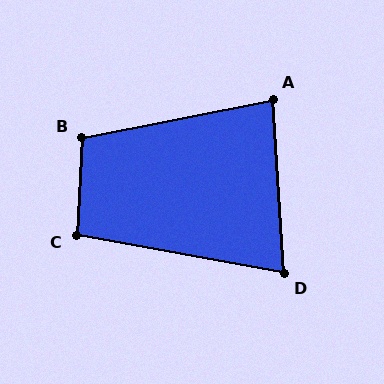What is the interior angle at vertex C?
Approximately 98 degrees (obtuse).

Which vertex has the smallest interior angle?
D, at approximately 76 degrees.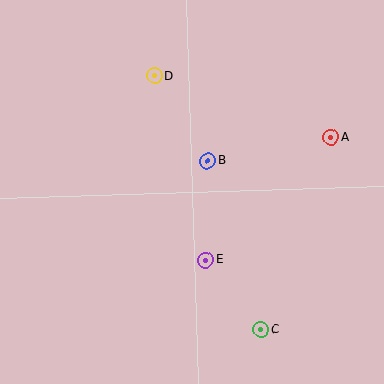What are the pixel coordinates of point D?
Point D is at (155, 76).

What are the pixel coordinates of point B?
Point B is at (208, 161).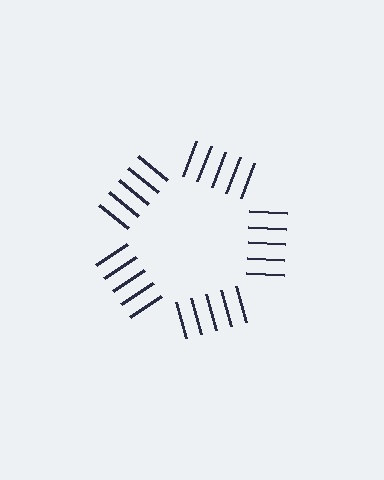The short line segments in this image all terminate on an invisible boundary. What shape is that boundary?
An illusory pentagon — the line segments terminate on its edges but no continuous stroke is drawn.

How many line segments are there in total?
25 — 5 along each of the 5 edges.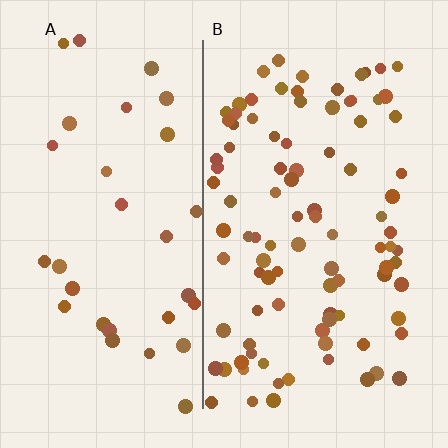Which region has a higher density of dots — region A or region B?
B (the right).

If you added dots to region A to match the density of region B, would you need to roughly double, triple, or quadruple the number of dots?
Approximately triple.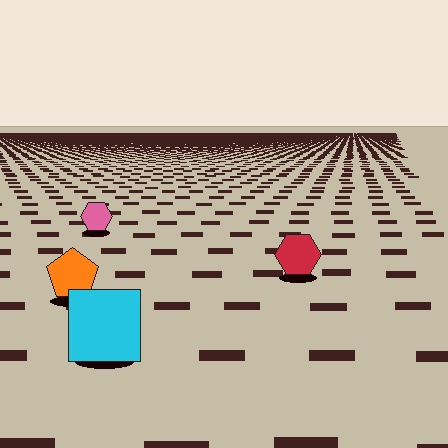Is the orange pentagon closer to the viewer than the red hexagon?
Yes. The orange pentagon is closer — you can tell from the texture gradient: the ground texture is coarser near it.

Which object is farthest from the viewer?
The pink hexagon is farthest from the viewer. It appears smaller and the ground texture around it is denser.